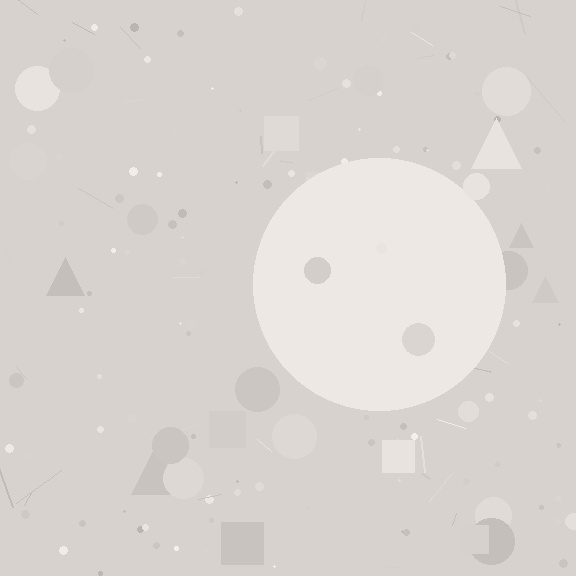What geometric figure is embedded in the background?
A circle is embedded in the background.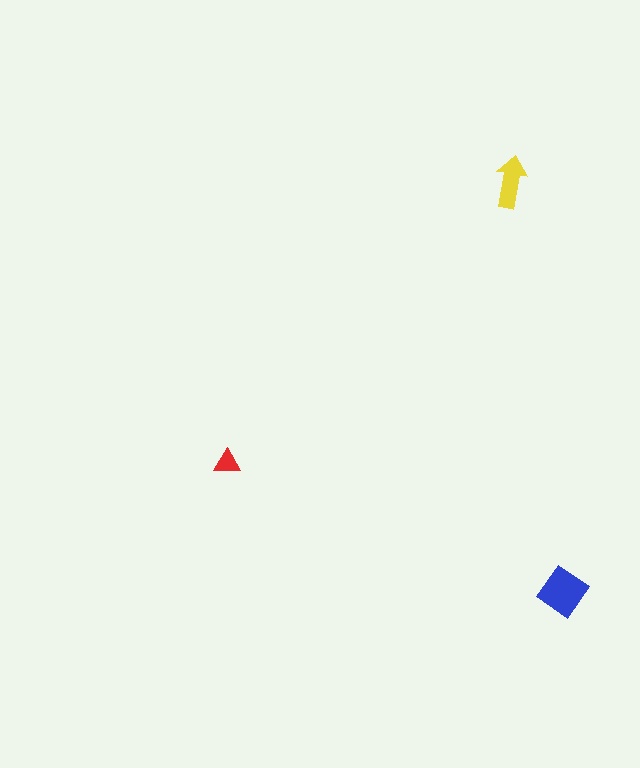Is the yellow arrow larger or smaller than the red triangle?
Larger.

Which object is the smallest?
The red triangle.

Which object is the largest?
The blue diamond.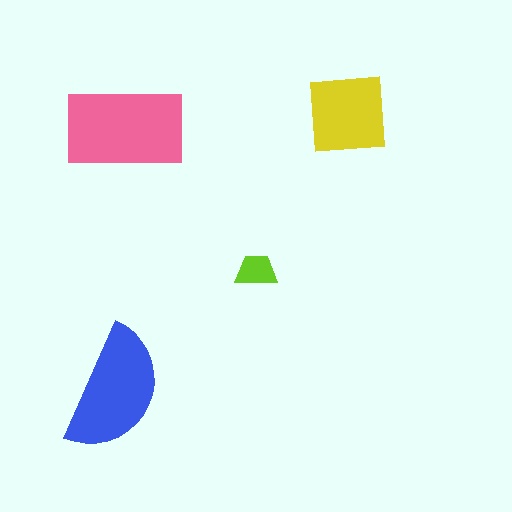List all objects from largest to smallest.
The pink rectangle, the blue semicircle, the yellow square, the lime trapezoid.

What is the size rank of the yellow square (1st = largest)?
3rd.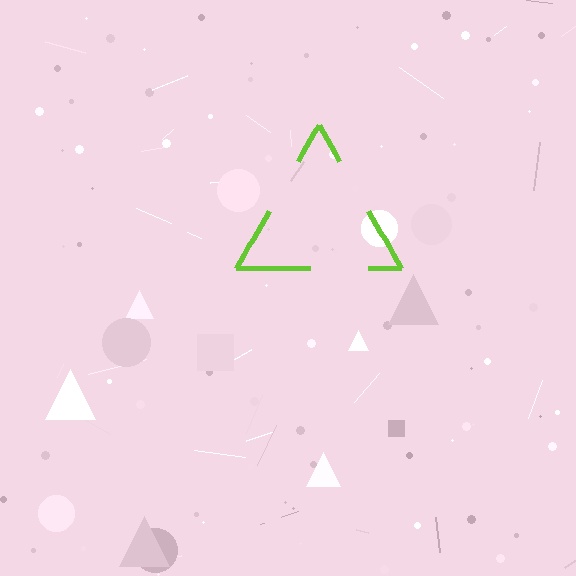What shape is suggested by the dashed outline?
The dashed outline suggests a triangle.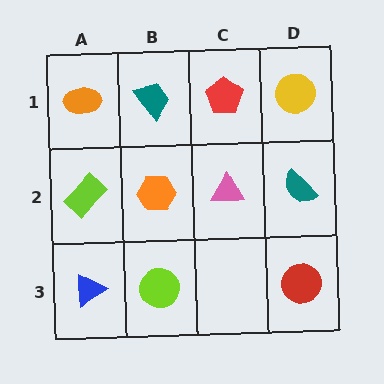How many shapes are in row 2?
4 shapes.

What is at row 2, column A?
A lime rectangle.